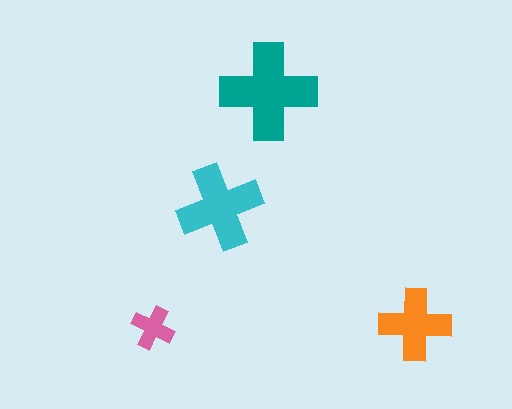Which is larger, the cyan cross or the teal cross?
The teal one.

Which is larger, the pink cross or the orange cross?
The orange one.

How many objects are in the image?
There are 4 objects in the image.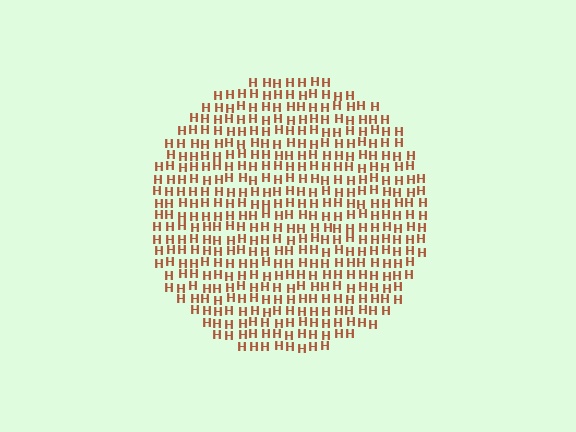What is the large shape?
The large shape is a circle.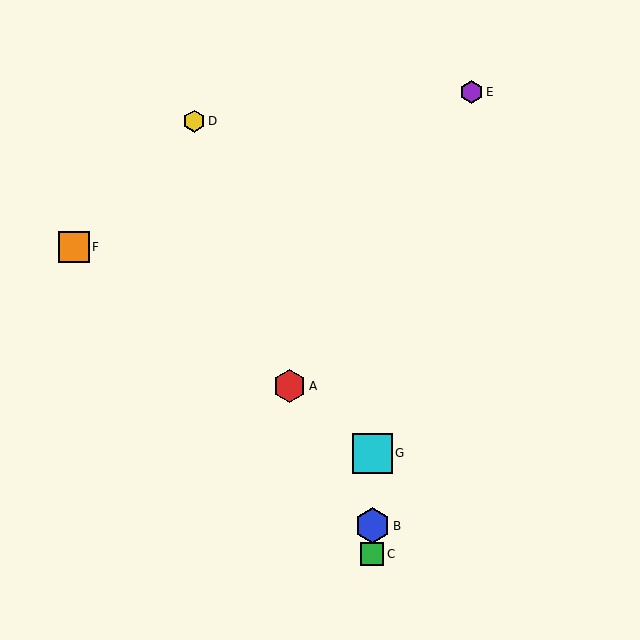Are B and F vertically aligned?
No, B is at x≈372 and F is at x≈74.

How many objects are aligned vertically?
3 objects (B, C, G) are aligned vertically.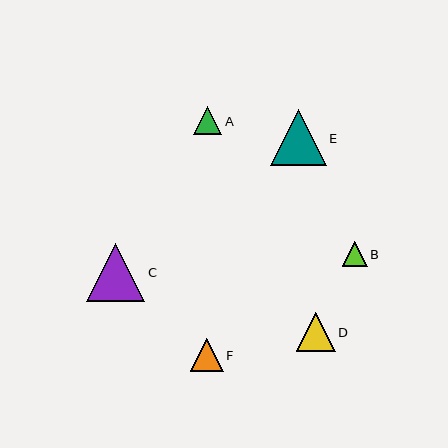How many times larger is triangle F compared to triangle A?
Triangle F is approximately 1.2 times the size of triangle A.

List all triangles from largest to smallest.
From largest to smallest: C, E, D, F, A, B.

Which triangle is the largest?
Triangle C is the largest with a size of approximately 58 pixels.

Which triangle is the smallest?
Triangle B is the smallest with a size of approximately 25 pixels.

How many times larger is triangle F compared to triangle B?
Triangle F is approximately 1.3 times the size of triangle B.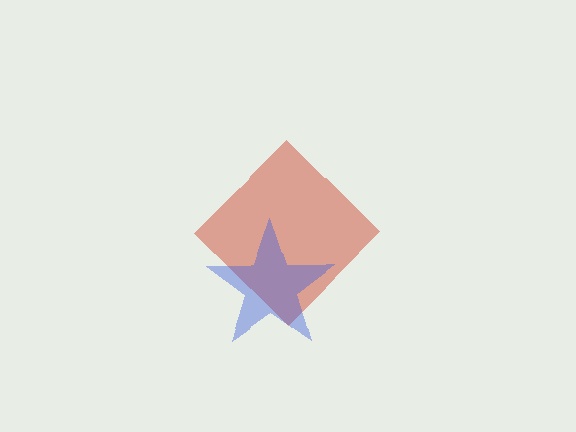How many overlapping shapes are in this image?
There are 2 overlapping shapes in the image.